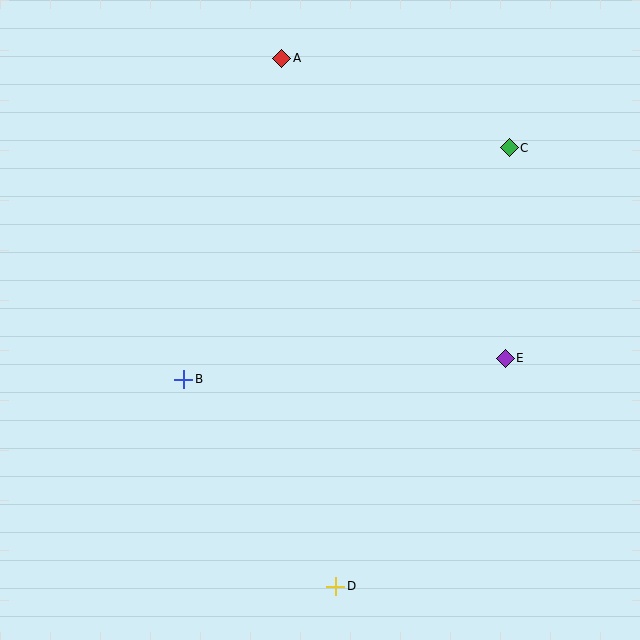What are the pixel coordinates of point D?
Point D is at (336, 586).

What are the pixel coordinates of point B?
Point B is at (184, 379).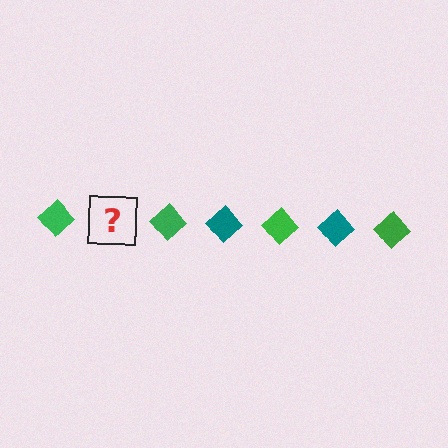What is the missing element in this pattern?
The missing element is a teal diamond.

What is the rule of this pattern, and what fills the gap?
The rule is that the pattern cycles through green, teal diamonds. The gap should be filled with a teal diamond.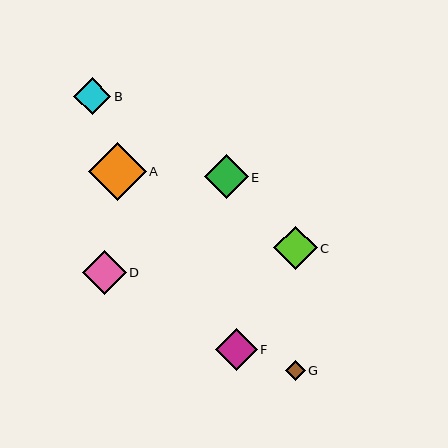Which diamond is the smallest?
Diamond G is the smallest with a size of approximately 20 pixels.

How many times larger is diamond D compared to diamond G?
Diamond D is approximately 2.2 times the size of diamond G.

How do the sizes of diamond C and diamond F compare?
Diamond C and diamond F are approximately the same size.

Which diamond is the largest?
Diamond A is the largest with a size of approximately 58 pixels.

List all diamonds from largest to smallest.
From largest to smallest: A, C, E, D, F, B, G.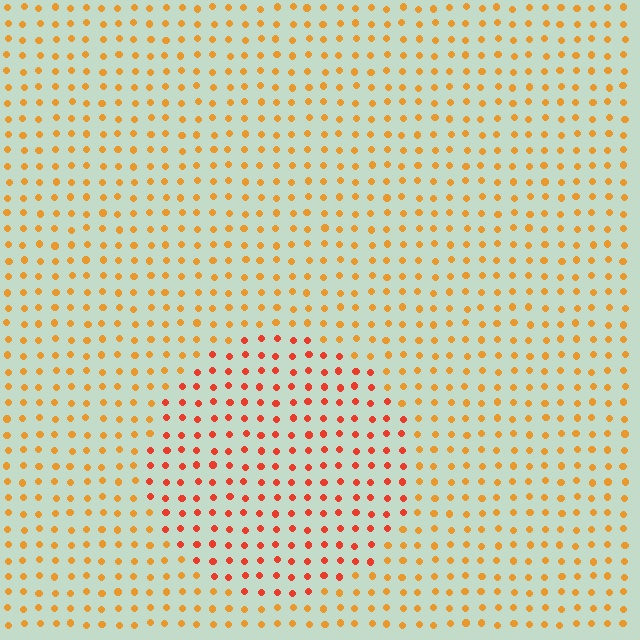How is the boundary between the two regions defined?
The boundary is defined purely by a slight shift in hue (about 29 degrees). Spacing, size, and orientation are identical on both sides.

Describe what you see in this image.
The image is filled with small orange elements in a uniform arrangement. A circle-shaped region is visible where the elements are tinted to a slightly different hue, forming a subtle color boundary.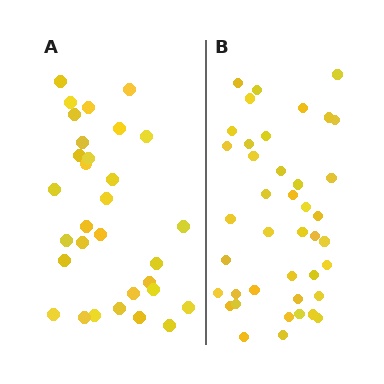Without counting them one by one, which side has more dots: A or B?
Region B (the right region) has more dots.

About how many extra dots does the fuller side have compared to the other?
Region B has roughly 10 or so more dots than region A.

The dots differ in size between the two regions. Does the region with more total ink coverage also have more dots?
No. Region A has more total ink coverage because its dots are larger, but region B actually contains more individual dots. Total area can be misleading — the number of items is what matters here.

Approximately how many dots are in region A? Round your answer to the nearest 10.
About 30 dots. (The exact count is 31, which rounds to 30.)